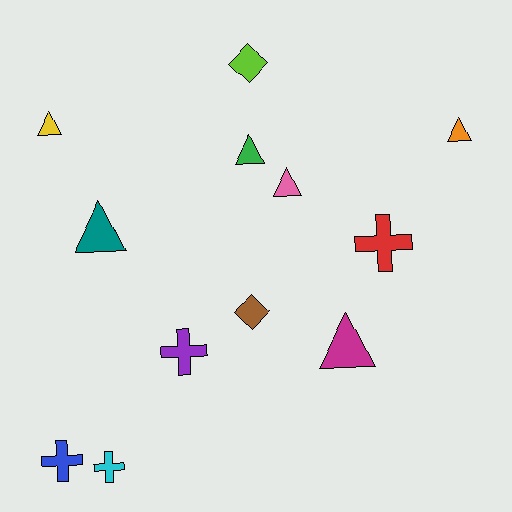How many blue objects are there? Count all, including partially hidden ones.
There is 1 blue object.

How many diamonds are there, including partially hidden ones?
There are 2 diamonds.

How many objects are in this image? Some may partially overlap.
There are 12 objects.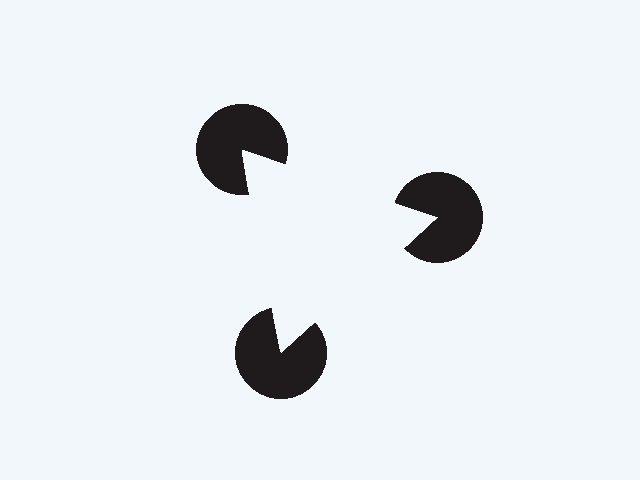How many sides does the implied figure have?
3 sides.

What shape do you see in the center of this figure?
An illusory triangle — its edges are inferred from the aligned wedge cuts in the pac-man discs, not physically drawn.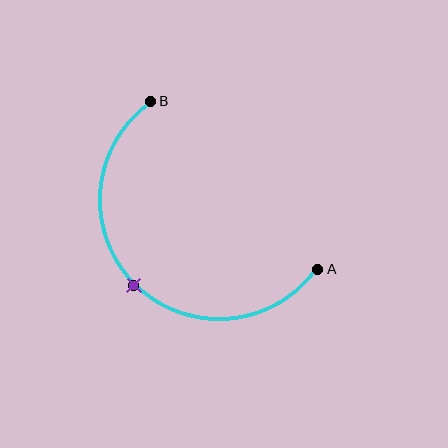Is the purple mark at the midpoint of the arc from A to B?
Yes. The purple mark lies on the arc at equal arc-length from both A and B — it is the arc midpoint.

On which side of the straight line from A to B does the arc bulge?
The arc bulges below and to the left of the straight line connecting A and B.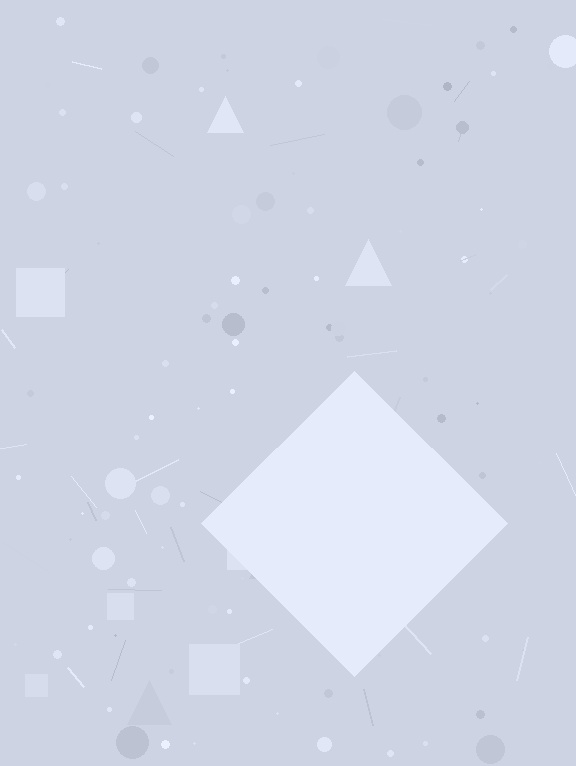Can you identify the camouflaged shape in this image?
The camouflaged shape is a diamond.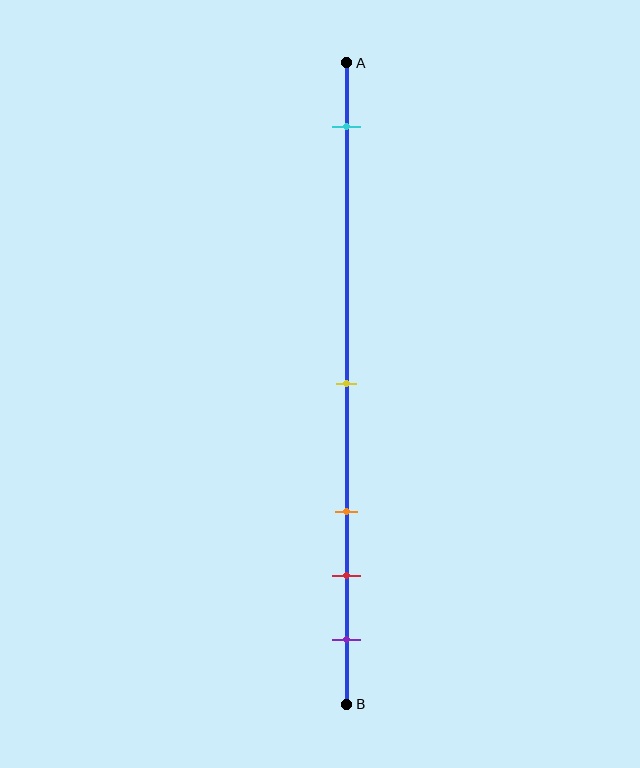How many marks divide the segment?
There are 5 marks dividing the segment.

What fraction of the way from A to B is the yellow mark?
The yellow mark is approximately 50% (0.5) of the way from A to B.